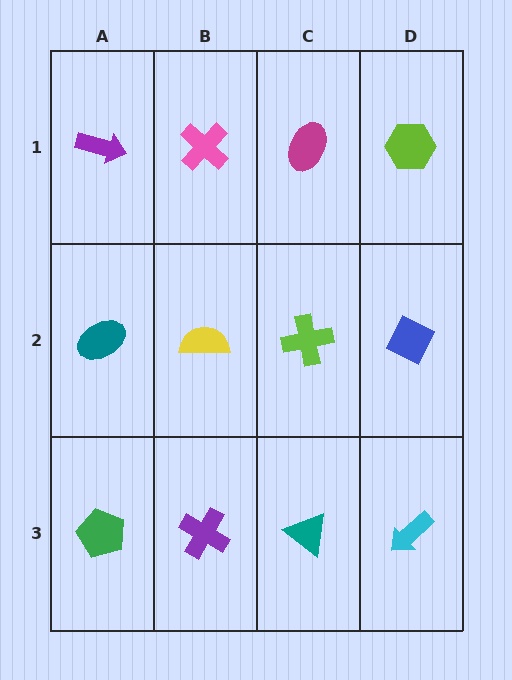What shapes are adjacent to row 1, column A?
A teal ellipse (row 2, column A), a pink cross (row 1, column B).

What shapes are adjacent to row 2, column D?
A lime hexagon (row 1, column D), a cyan arrow (row 3, column D), a lime cross (row 2, column C).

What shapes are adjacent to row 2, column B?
A pink cross (row 1, column B), a purple cross (row 3, column B), a teal ellipse (row 2, column A), a lime cross (row 2, column C).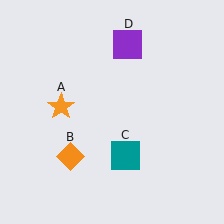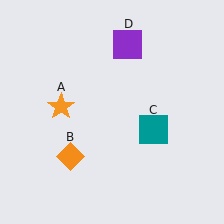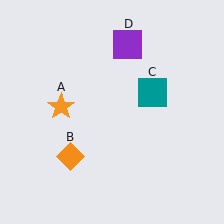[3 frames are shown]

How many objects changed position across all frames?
1 object changed position: teal square (object C).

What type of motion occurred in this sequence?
The teal square (object C) rotated counterclockwise around the center of the scene.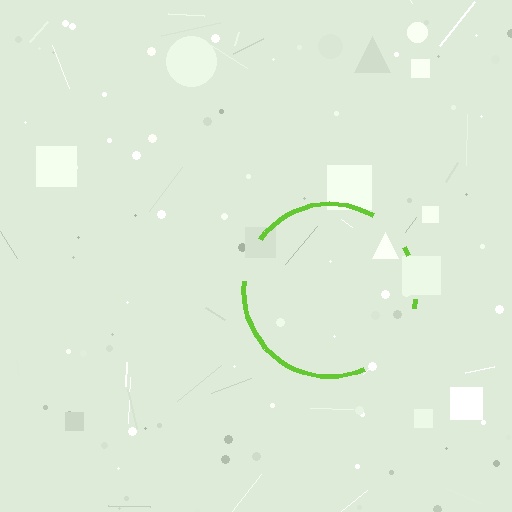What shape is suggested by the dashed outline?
The dashed outline suggests a circle.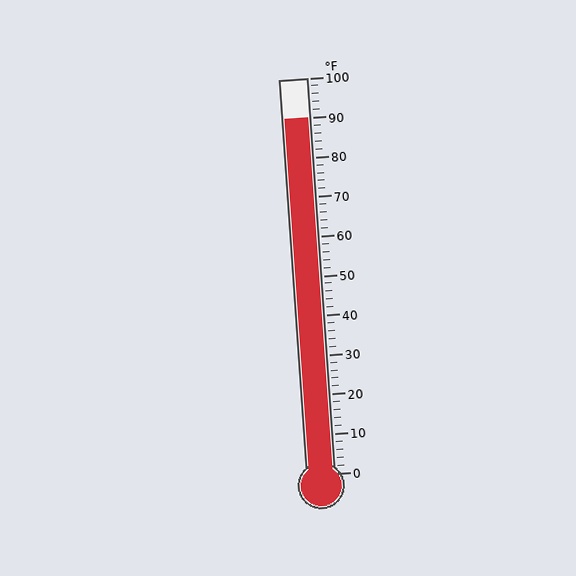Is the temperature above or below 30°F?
The temperature is above 30°F.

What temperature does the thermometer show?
The thermometer shows approximately 90°F.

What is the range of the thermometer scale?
The thermometer scale ranges from 0°F to 100°F.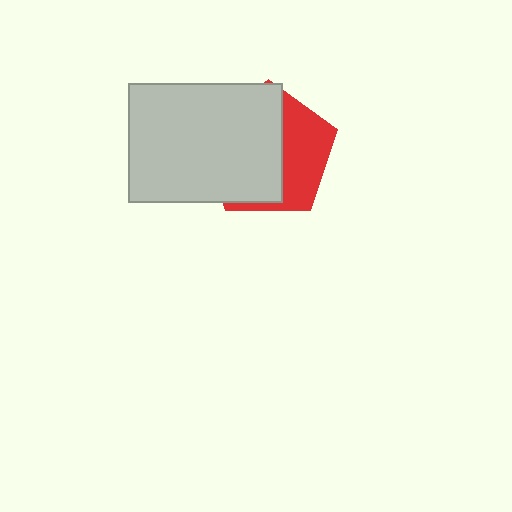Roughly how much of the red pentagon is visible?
A small part of it is visible (roughly 39%).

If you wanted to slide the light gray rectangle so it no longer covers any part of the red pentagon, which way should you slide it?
Slide it left — that is the most direct way to separate the two shapes.